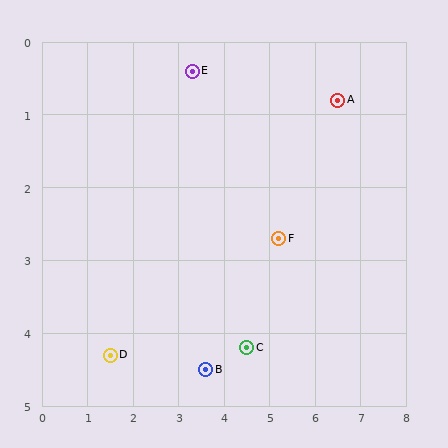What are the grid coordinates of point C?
Point C is at approximately (4.5, 4.2).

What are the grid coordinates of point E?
Point E is at approximately (3.3, 0.4).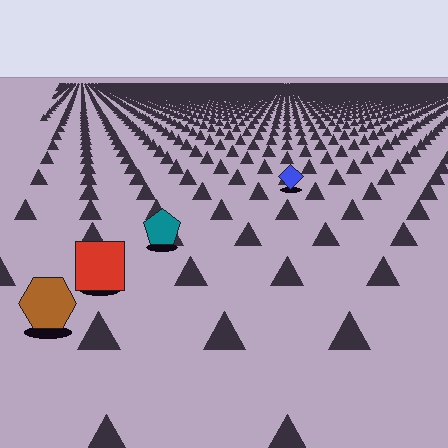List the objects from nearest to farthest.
From nearest to farthest: the brown hexagon, the red square, the teal pentagon, the blue diamond.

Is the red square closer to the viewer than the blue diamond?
Yes. The red square is closer — you can tell from the texture gradient: the ground texture is coarser near it.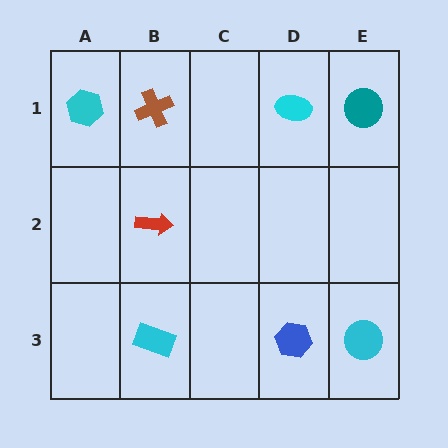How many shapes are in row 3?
3 shapes.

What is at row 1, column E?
A teal circle.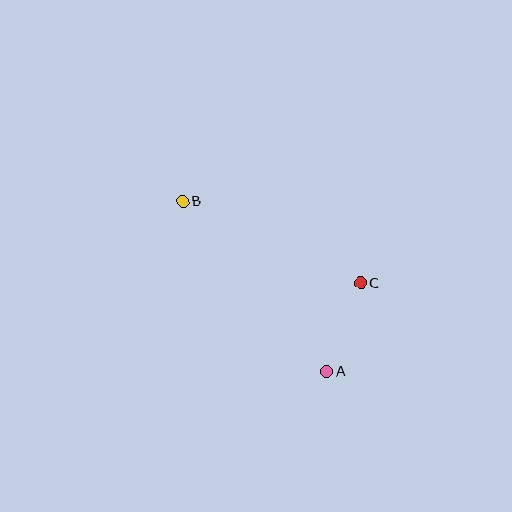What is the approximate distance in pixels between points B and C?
The distance between B and C is approximately 196 pixels.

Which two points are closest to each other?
Points A and C are closest to each other.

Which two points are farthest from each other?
Points A and B are farthest from each other.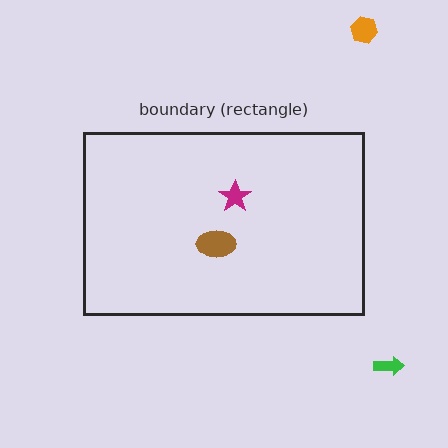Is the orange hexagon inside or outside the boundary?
Outside.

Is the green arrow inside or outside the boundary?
Outside.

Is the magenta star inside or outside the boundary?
Inside.